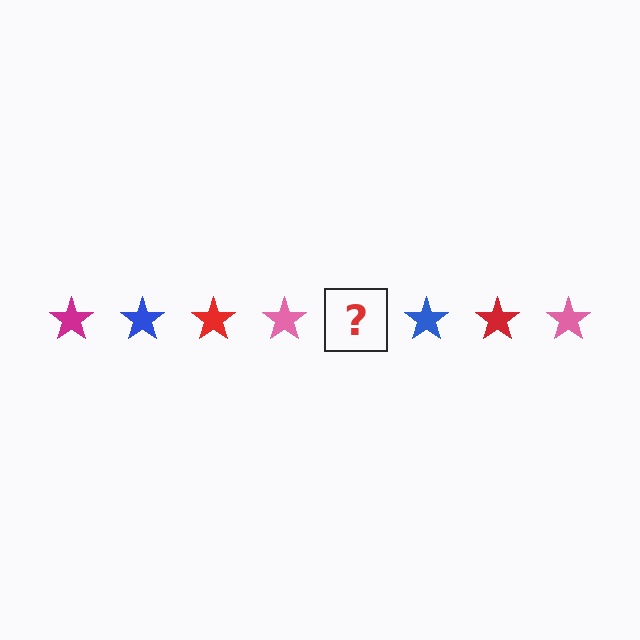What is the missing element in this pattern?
The missing element is a magenta star.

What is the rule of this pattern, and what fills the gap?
The rule is that the pattern cycles through magenta, blue, red, pink stars. The gap should be filled with a magenta star.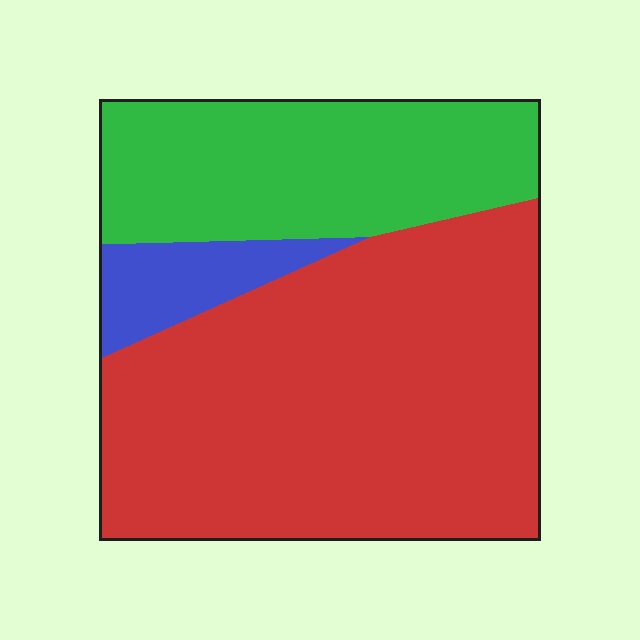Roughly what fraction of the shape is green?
Green takes up about one third (1/3) of the shape.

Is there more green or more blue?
Green.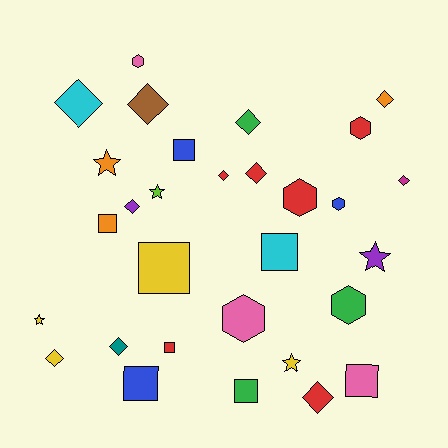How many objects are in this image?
There are 30 objects.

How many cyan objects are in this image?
There are 2 cyan objects.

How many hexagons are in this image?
There are 6 hexagons.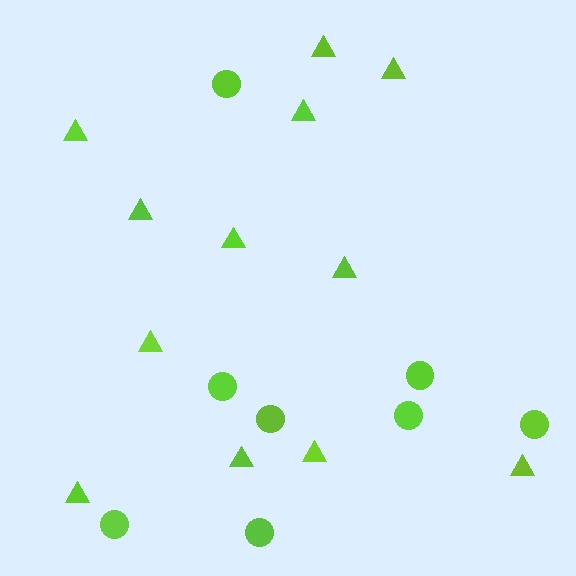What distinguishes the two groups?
There are 2 groups: one group of triangles (12) and one group of circles (8).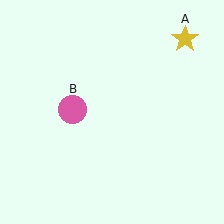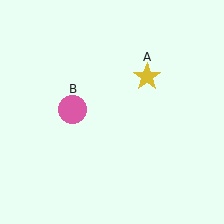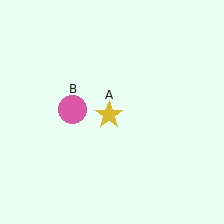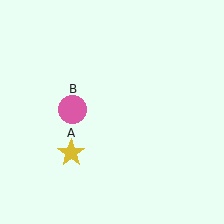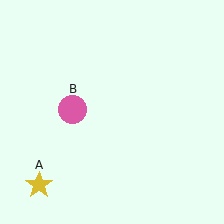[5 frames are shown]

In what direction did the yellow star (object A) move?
The yellow star (object A) moved down and to the left.